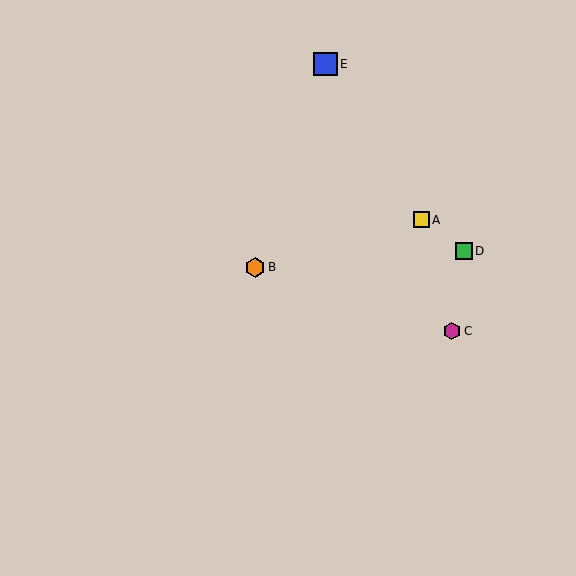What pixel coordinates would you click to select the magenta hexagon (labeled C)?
Click at (452, 331) to select the magenta hexagon C.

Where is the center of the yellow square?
The center of the yellow square is at (421, 220).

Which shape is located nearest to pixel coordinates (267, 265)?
The orange hexagon (labeled B) at (255, 267) is nearest to that location.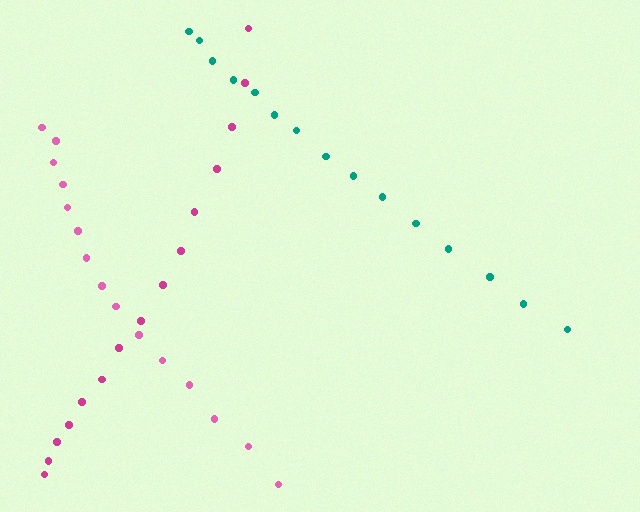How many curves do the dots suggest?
There are 3 distinct paths.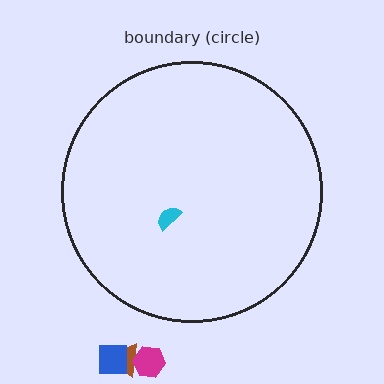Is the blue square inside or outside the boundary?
Outside.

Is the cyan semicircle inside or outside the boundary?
Inside.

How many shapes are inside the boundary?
1 inside, 3 outside.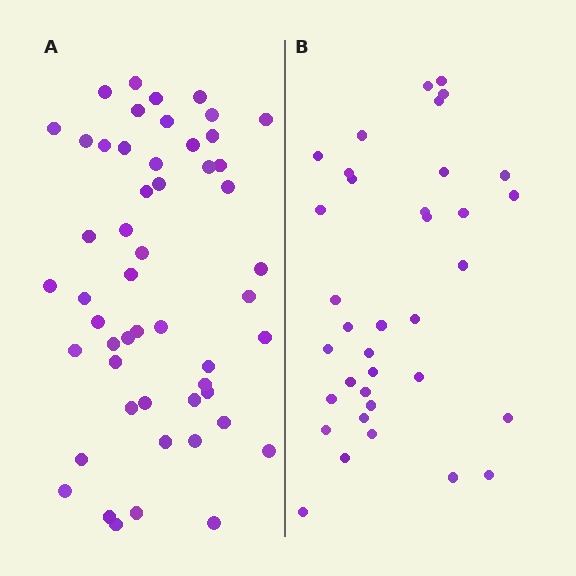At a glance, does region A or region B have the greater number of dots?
Region A (the left region) has more dots.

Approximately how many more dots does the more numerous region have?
Region A has approximately 15 more dots than region B.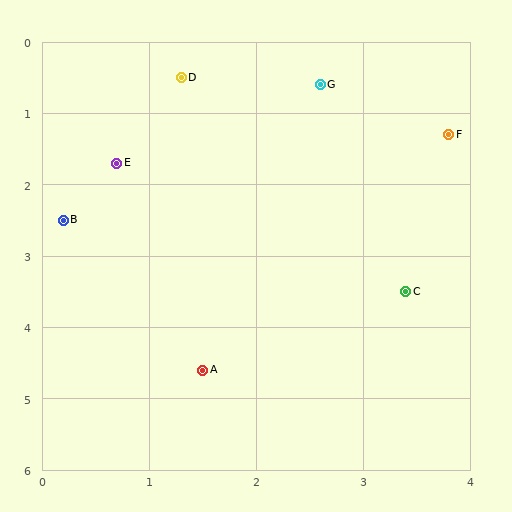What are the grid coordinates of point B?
Point B is at approximately (0.2, 2.5).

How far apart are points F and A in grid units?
Points F and A are about 4.0 grid units apart.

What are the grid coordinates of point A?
Point A is at approximately (1.5, 4.6).